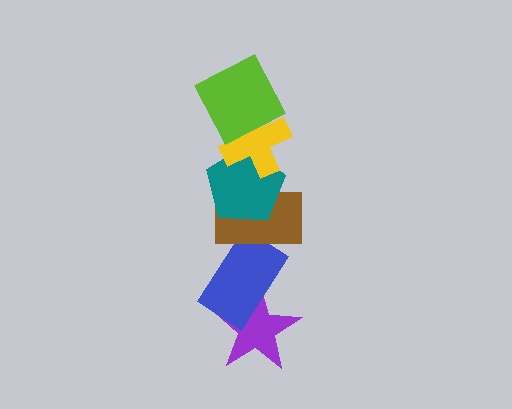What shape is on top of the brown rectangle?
The teal pentagon is on top of the brown rectangle.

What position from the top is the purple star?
The purple star is 6th from the top.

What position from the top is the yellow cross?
The yellow cross is 2nd from the top.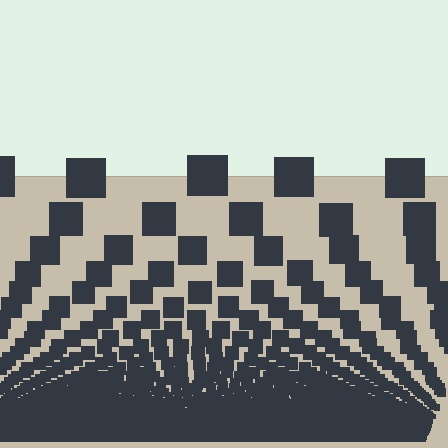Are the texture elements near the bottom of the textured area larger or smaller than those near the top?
Smaller. The gradient is inverted — elements near the bottom are smaller and denser.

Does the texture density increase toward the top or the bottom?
Density increases toward the bottom.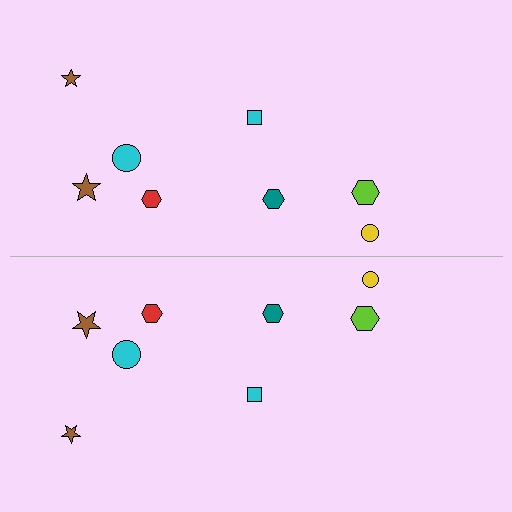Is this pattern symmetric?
Yes, this pattern has bilateral (reflection) symmetry.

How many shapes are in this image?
There are 16 shapes in this image.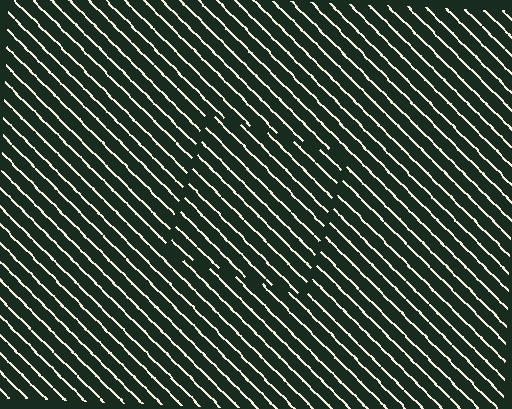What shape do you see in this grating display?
An illusory square. The interior of the shape contains the same grating, shifted by half a period — the contour is defined by the phase discontinuity where line-ends from the inner and outer gratings abut.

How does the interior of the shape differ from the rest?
The interior of the shape contains the same grating, shifted by half a period — the contour is defined by the phase discontinuity where line-ends from the inner and outer gratings abut.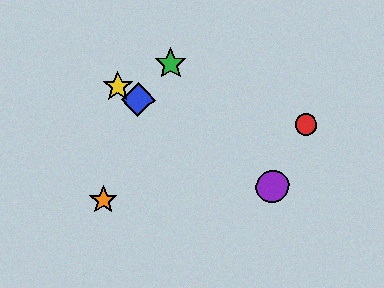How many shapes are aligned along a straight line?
3 shapes (the blue diamond, the yellow star, the purple circle) are aligned along a straight line.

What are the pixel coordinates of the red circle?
The red circle is at (306, 125).